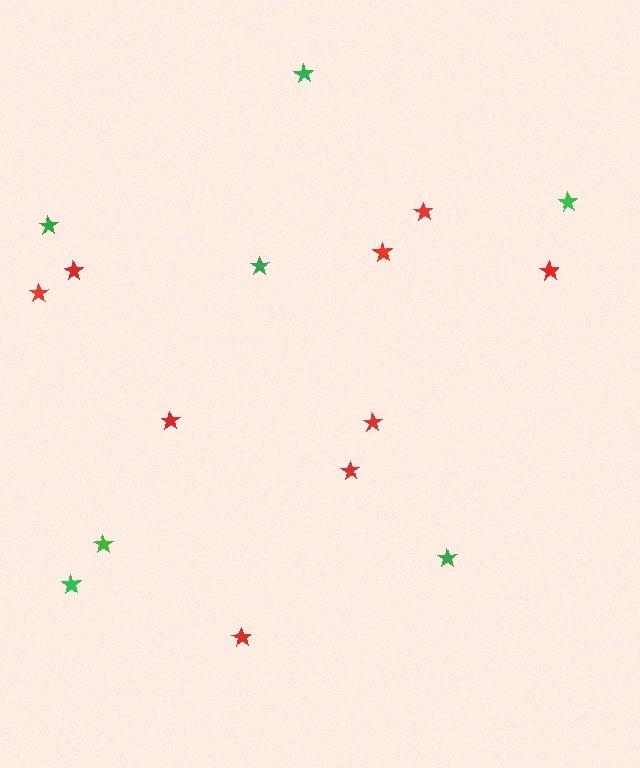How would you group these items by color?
There are 2 groups: one group of red stars (9) and one group of green stars (7).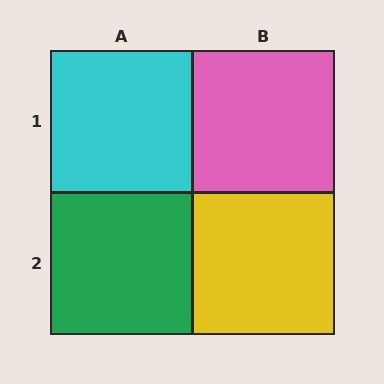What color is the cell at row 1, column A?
Cyan.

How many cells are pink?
1 cell is pink.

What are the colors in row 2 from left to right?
Green, yellow.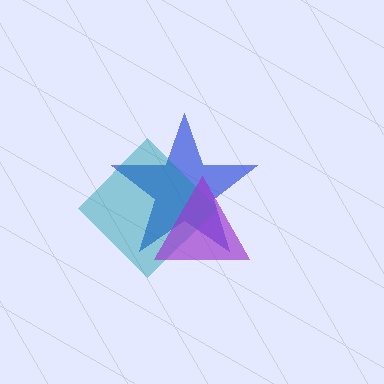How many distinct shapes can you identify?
There are 3 distinct shapes: a blue star, a teal diamond, a purple triangle.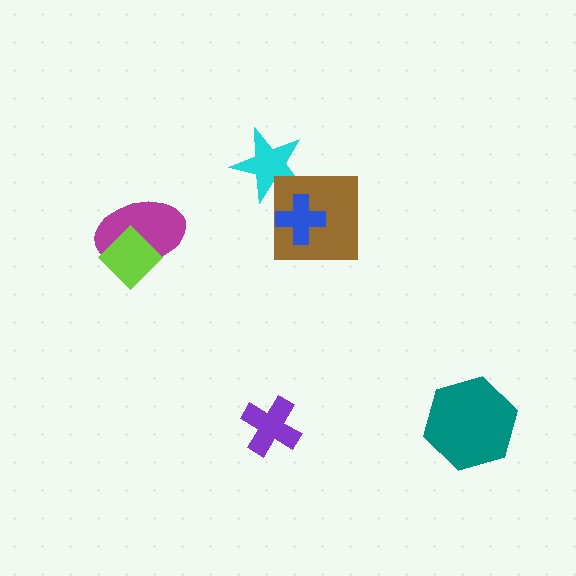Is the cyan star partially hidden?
Yes, it is partially covered by another shape.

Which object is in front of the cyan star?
The brown square is in front of the cyan star.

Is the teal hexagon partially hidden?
No, no other shape covers it.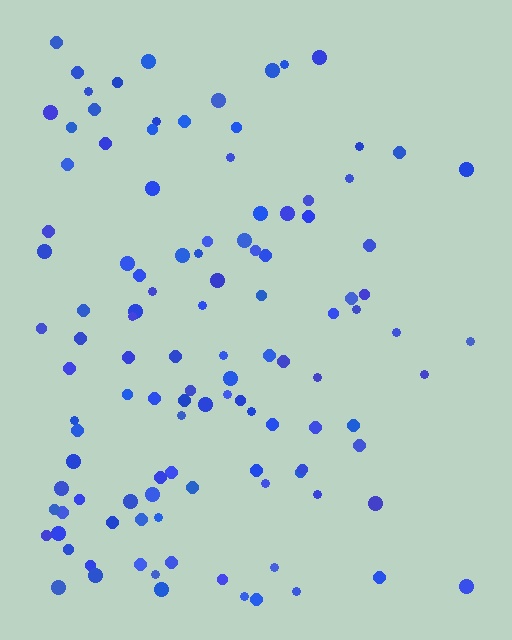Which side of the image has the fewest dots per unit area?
The right.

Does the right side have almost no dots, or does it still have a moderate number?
Still a moderate number, just noticeably fewer than the left.